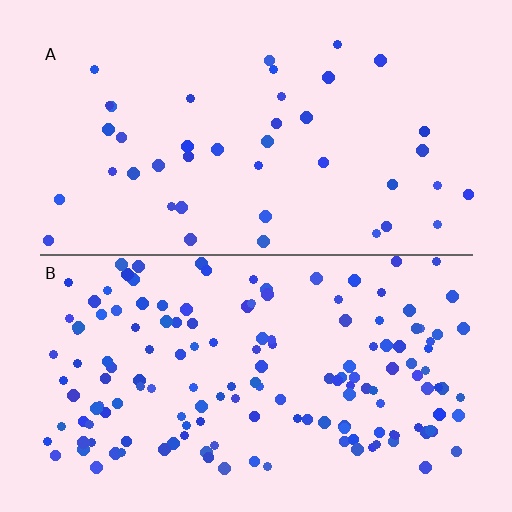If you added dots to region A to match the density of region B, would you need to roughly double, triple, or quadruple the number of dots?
Approximately quadruple.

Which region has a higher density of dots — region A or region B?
B (the bottom).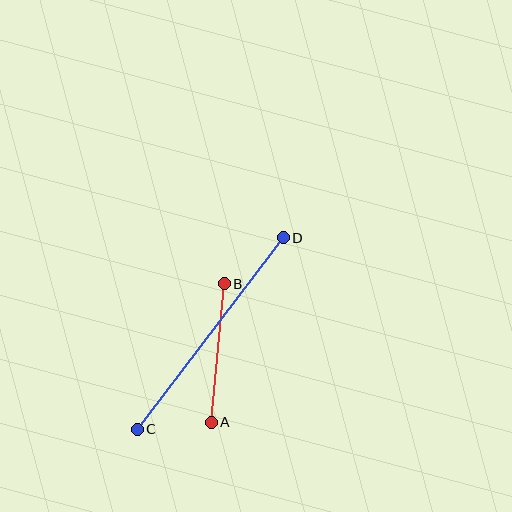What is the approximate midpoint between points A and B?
The midpoint is at approximately (218, 353) pixels.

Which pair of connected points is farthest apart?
Points C and D are farthest apart.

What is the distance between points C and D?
The distance is approximately 241 pixels.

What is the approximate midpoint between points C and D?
The midpoint is at approximately (210, 334) pixels.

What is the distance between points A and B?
The distance is approximately 139 pixels.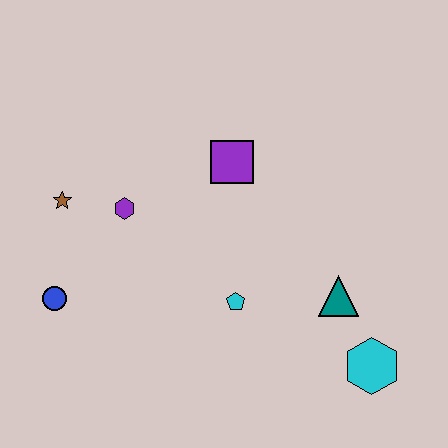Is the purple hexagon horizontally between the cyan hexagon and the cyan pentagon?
No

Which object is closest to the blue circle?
The brown star is closest to the blue circle.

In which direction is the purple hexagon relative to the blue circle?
The purple hexagon is above the blue circle.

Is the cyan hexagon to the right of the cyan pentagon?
Yes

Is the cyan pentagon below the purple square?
Yes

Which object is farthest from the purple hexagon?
The cyan hexagon is farthest from the purple hexagon.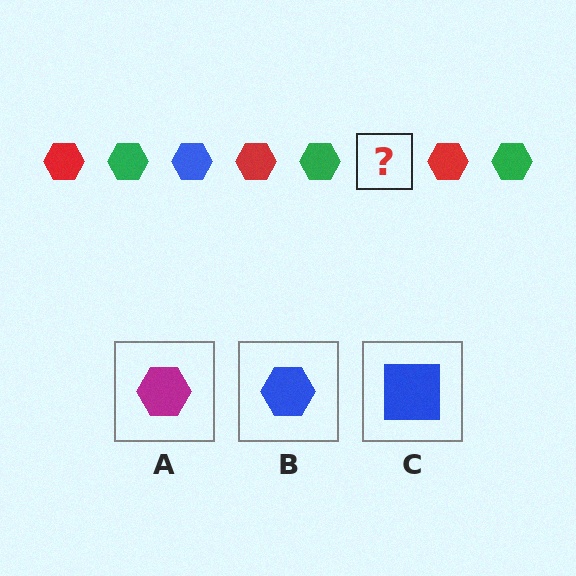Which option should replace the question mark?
Option B.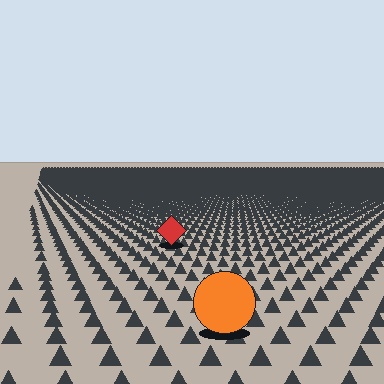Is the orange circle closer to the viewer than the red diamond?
Yes. The orange circle is closer — you can tell from the texture gradient: the ground texture is coarser near it.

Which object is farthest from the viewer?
The red diamond is farthest from the viewer. It appears smaller and the ground texture around it is denser.